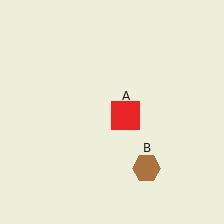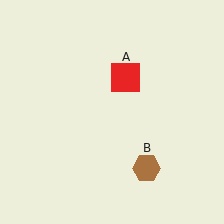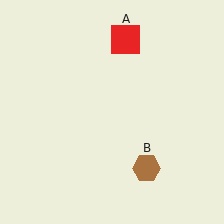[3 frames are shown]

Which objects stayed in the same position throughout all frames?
Brown hexagon (object B) remained stationary.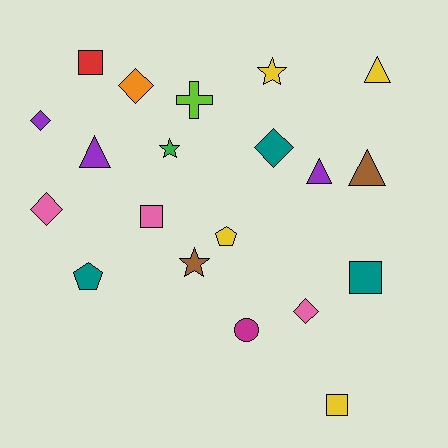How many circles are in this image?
There is 1 circle.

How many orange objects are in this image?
There is 1 orange object.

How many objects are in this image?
There are 20 objects.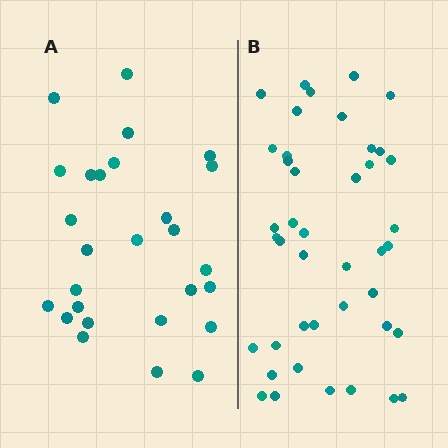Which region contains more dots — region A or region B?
Region B (the right region) has more dots.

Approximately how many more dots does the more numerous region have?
Region B has approximately 15 more dots than region A.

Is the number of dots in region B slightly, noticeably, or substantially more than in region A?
Region B has substantially more. The ratio is roughly 1.6 to 1.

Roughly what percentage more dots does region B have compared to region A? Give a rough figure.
About 55% more.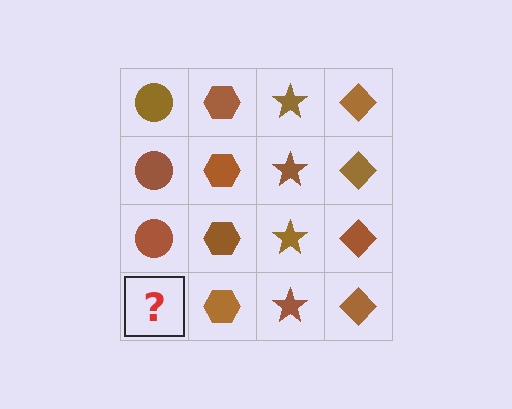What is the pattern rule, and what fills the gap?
The rule is that each column has a consistent shape. The gap should be filled with a brown circle.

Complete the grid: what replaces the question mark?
The question mark should be replaced with a brown circle.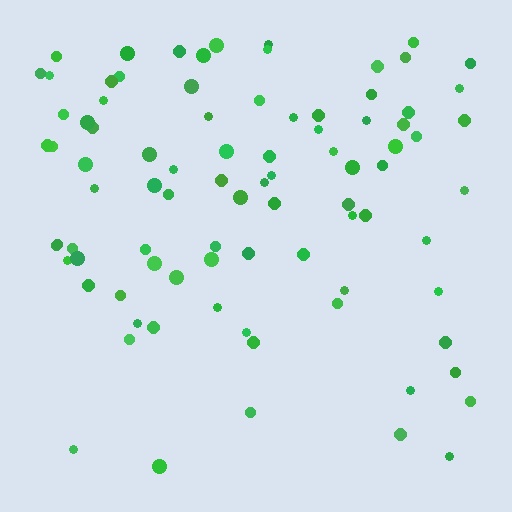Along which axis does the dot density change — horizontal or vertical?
Vertical.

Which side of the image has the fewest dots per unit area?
The bottom.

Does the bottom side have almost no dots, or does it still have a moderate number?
Still a moderate number, just noticeably fewer than the top.